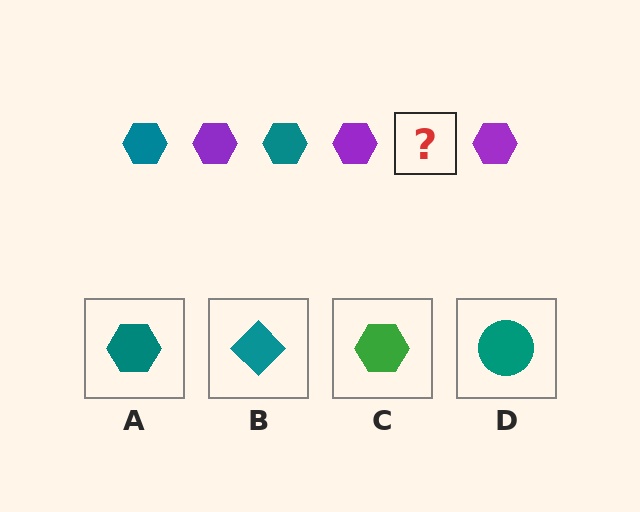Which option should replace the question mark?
Option A.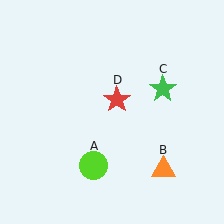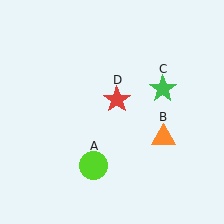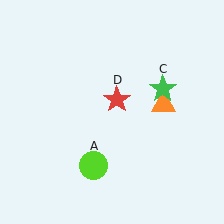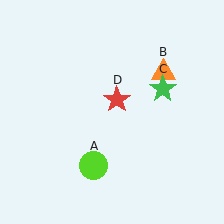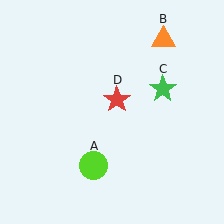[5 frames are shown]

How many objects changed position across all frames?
1 object changed position: orange triangle (object B).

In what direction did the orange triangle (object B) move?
The orange triangle (object B) moved up.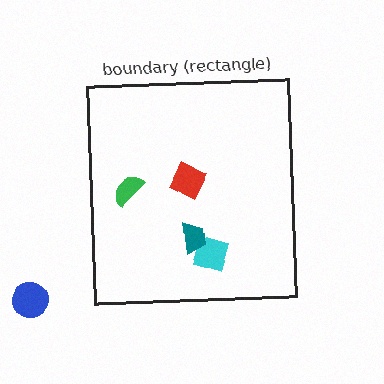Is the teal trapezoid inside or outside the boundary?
Inside.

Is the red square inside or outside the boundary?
Inside.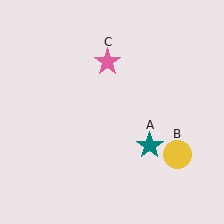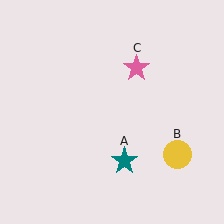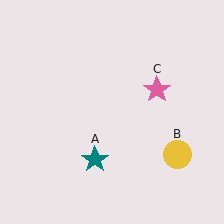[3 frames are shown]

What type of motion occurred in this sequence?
The teal star (object A), pink star (object C) rotated clockwise around the center of the scene.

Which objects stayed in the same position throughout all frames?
Yellow circle (object B) remained stationary.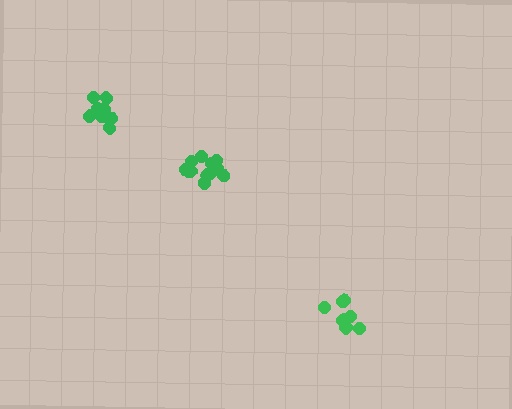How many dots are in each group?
Group 1: 12 dots, Group 2: 9 dots, Group 3: 9 dots (30 total).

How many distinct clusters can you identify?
There are 3 distinct clusters.